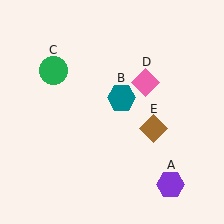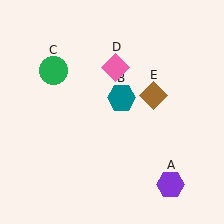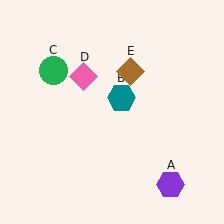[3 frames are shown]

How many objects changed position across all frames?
2 objects changed position: pink diamond (object D), brown diamond (object E).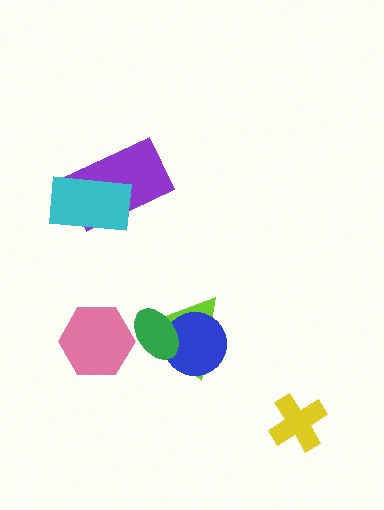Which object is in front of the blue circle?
The green ellipse is in front of the blue circle.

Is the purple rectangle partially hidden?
Yes, it is partially covered by another shape.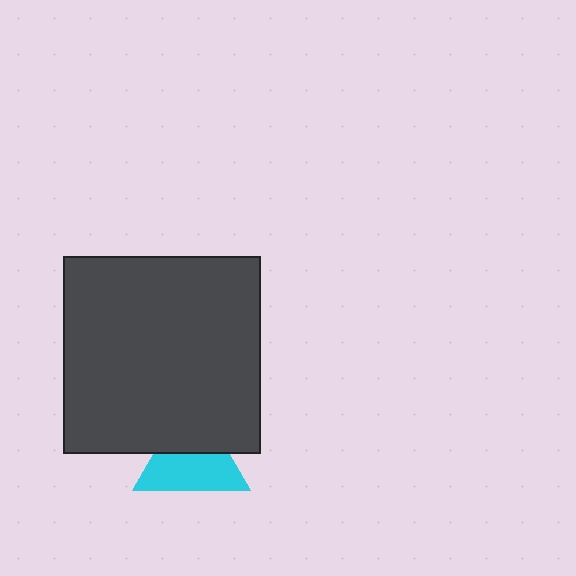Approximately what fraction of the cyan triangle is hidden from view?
Roughly 40% of the cyan triangle is hidden behind the dark gray square.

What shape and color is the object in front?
The object in front is a dark gray square.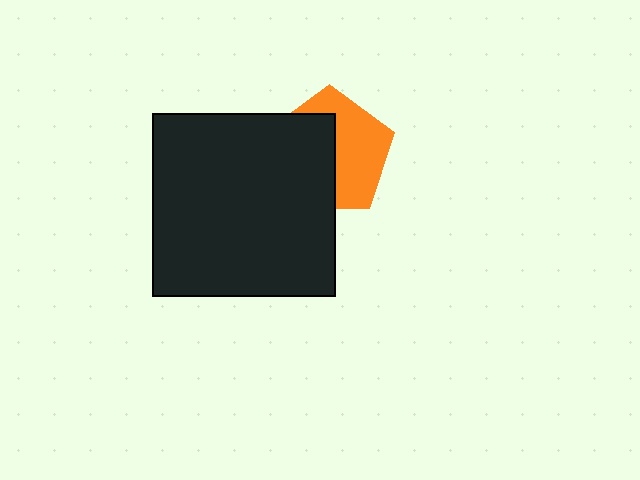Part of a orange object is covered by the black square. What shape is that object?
It is a pentagon.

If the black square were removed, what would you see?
You would see the complete orange pentagon.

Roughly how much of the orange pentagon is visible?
About half of it is visible (roughly 50%).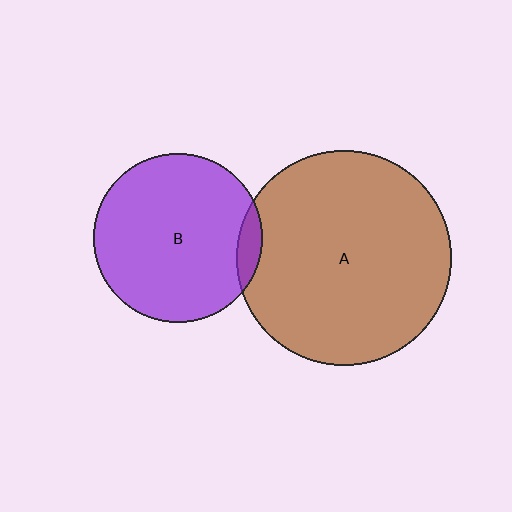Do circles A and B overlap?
Yes.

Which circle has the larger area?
Circle A (brown).